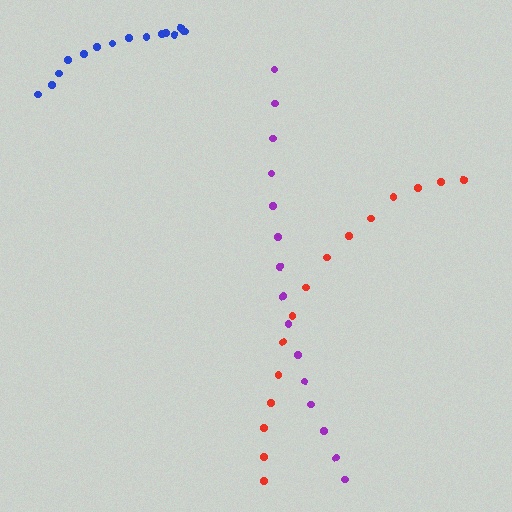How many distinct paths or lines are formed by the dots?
There are 3 distinct paths.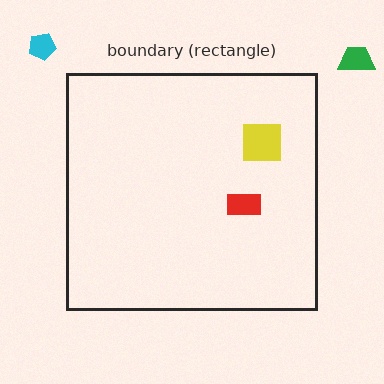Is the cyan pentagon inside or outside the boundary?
Outside.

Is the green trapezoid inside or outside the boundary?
Outside.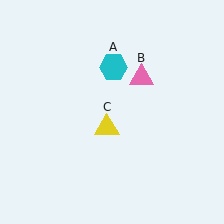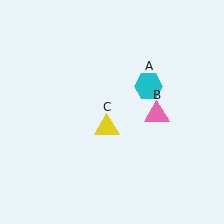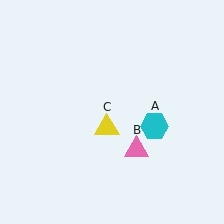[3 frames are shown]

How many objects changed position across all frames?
2 objects changed position: cyan hexagon (object A), pink triangle (object B).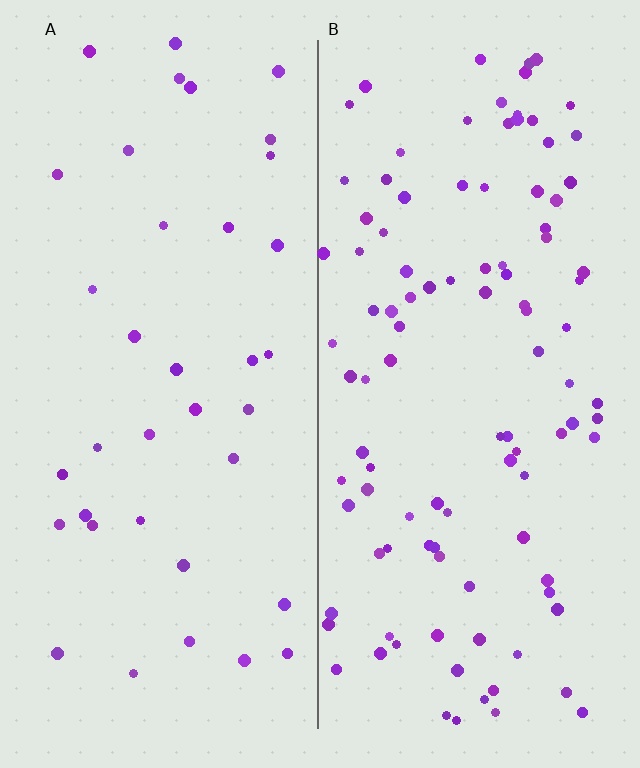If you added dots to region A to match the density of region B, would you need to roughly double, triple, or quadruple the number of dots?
Approximately triple.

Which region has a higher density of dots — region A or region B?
B (the right).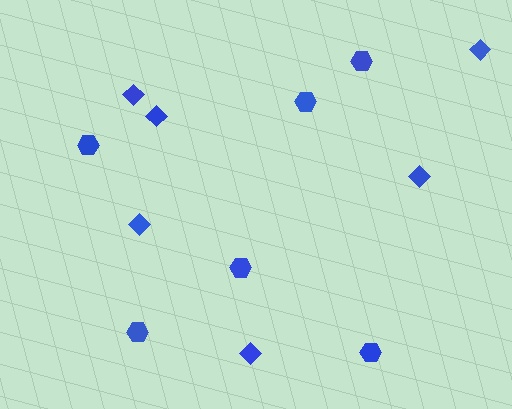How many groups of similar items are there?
There are 2 groups: one group of hexagons (6) and one group of diamonds (6).